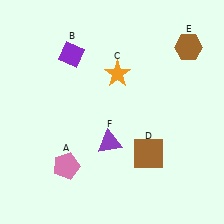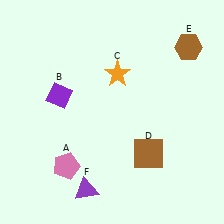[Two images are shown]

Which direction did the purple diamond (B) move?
The purple diamond (B) moved down.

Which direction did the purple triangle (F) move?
The purple triangle (F) moved down.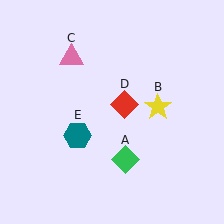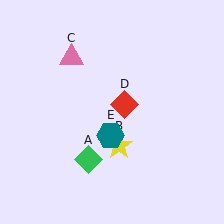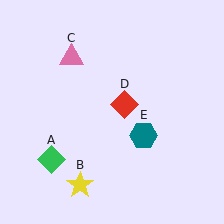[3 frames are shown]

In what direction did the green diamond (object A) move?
The green diamond (object A) moved left.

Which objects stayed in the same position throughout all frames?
Pink triangle (object C) and red diamond (object D) remained stationary.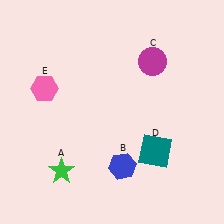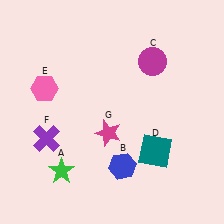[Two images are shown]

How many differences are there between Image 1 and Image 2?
There are 2 differences between the two images.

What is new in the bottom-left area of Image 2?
A purple cross (F) was added in the bottom-left area of Image 2.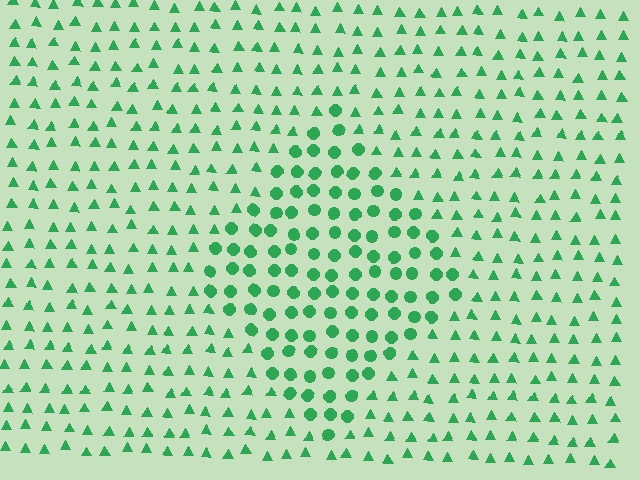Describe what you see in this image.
The image is filled with small green elements arranged in a uniform grid. A diamond-shaped region contains circles, while the surrounding area contains triangles. The boundary is defined purely by the change in element shape.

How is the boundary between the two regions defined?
The boundary is defined by a change in element shape: circles inside vs. triangles outside. All elements share the same color and spacing.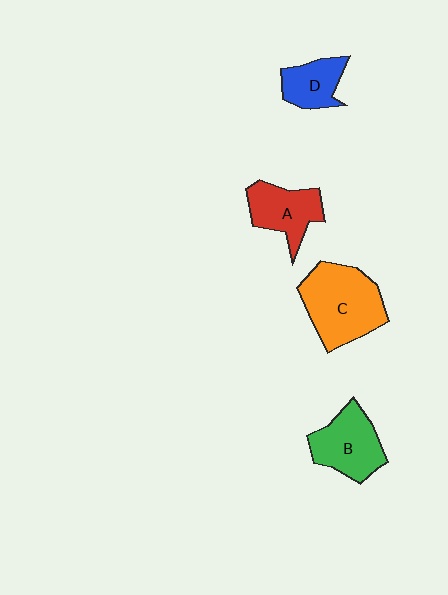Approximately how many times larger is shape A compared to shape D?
Approximately 1.3 times.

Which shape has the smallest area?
Shape D (blue).